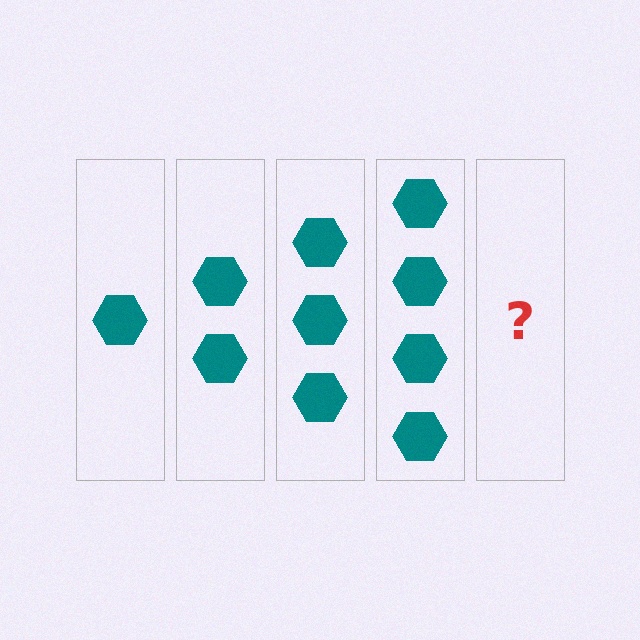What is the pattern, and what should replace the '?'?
The pattern is that each step adds one more hexagon. The '?' should be 5 hexagons.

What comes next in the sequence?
The next element should be 5 hexagons.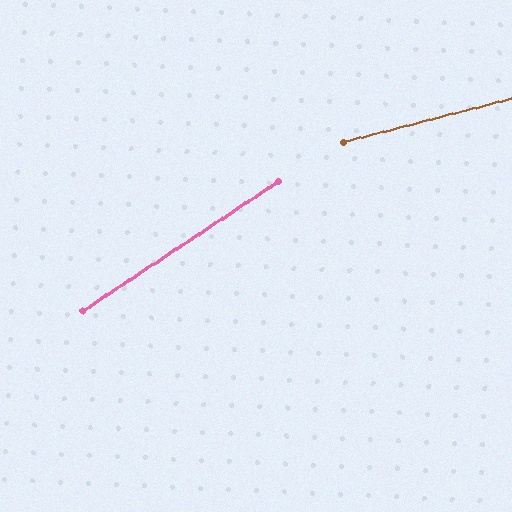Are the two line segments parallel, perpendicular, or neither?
Neither parallel nor perpendicular — they differ by about 19°.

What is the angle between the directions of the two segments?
Approximately 19 degrees.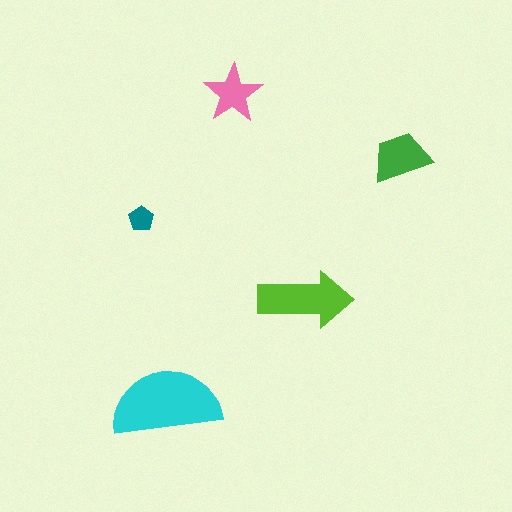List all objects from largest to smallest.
The cyan semicircle, the lime arrow, the green trapezoid, the pink star, the teal pentagon.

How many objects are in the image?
There are 5 objects in the image.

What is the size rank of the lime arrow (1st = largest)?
2nd.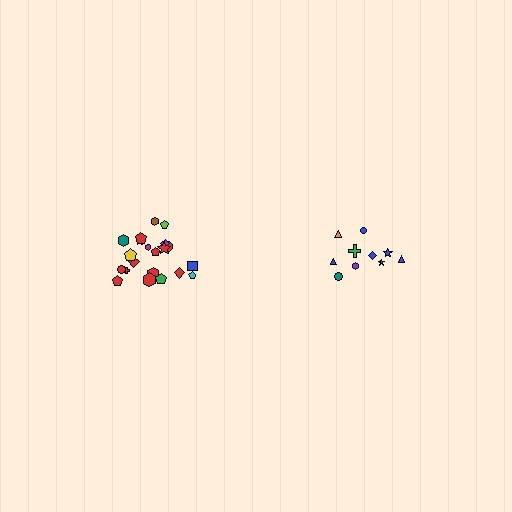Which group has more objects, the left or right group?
The left group.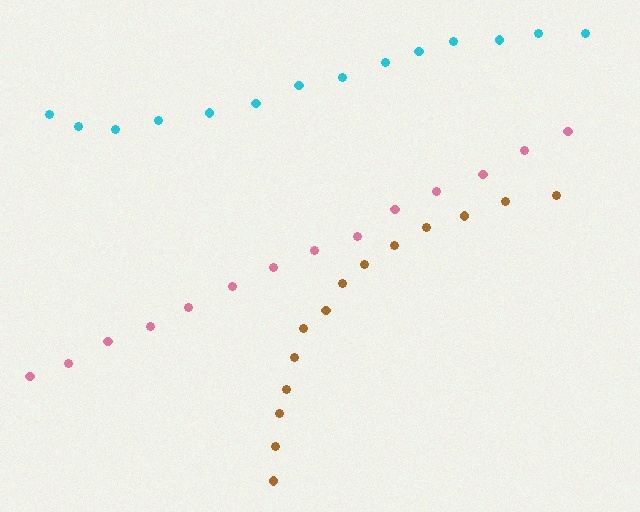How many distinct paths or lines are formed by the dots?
There are 3 distinct paths.